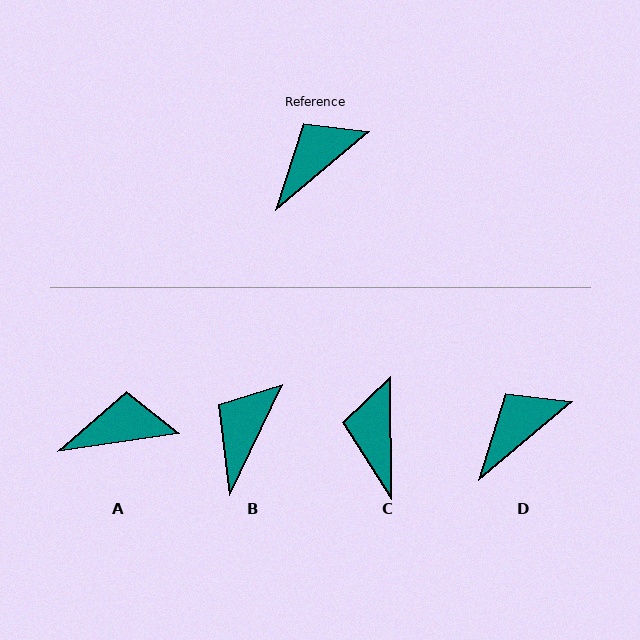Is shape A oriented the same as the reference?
No, it is off by about 32 degrees.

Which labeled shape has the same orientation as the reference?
D.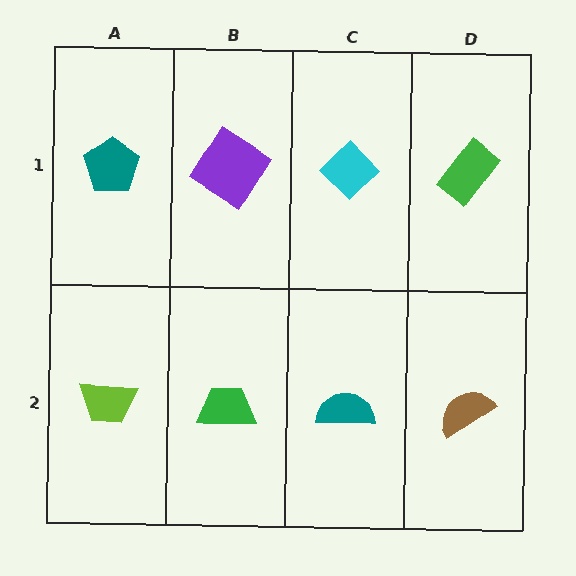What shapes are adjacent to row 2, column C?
A cyan diamond (row 1, column C), a green trapezoid (row 2, column B), a brown semicircle (row 2, column D).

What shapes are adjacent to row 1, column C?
A teal semicircle (row 2, column C), a purple diamond (row 1, column B), a green rectangle (row 1, column D).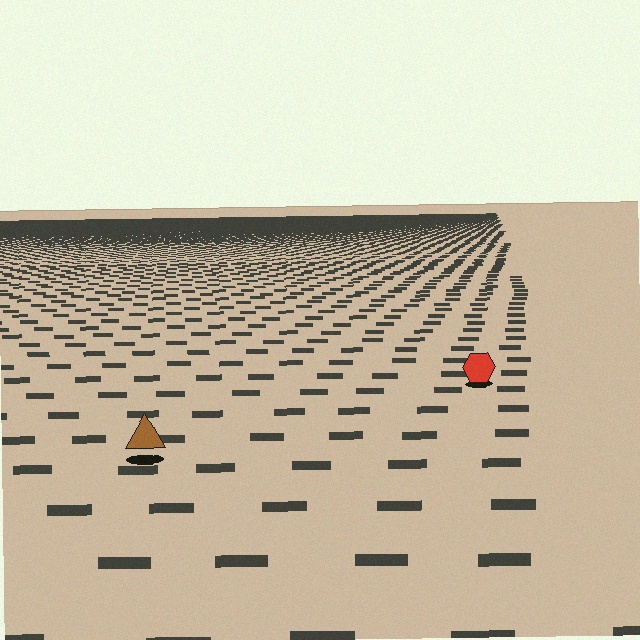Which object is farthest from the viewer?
The red hexagon is farthest from the viewer. It appears smaller and the ground texture around it is denser.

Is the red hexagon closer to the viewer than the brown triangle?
No. The brown triangle is closer — you can tell from the texture gradient: the ground texture is coarser near it.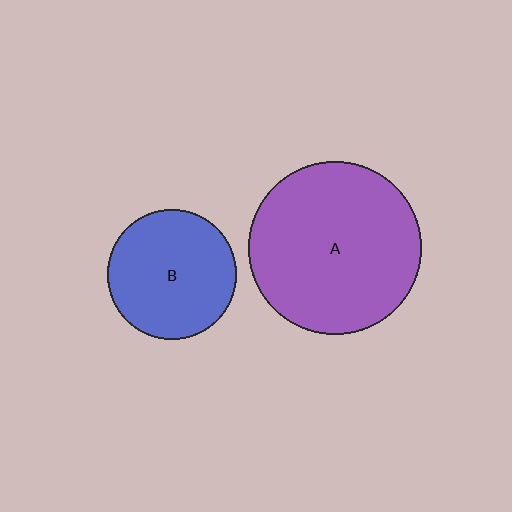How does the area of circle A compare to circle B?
Approximately 1.8 times.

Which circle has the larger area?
Circle A (purple).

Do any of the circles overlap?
No, none of the circles overlap.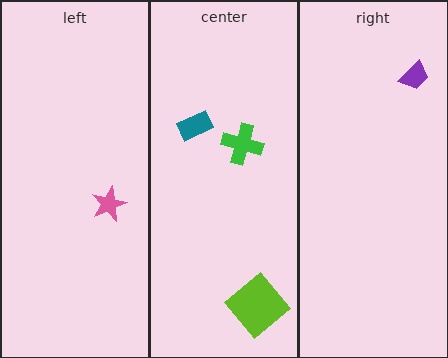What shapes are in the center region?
The lime diamond, the teal rectangle, the green cross.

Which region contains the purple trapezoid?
The right region.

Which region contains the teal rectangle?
The center region.